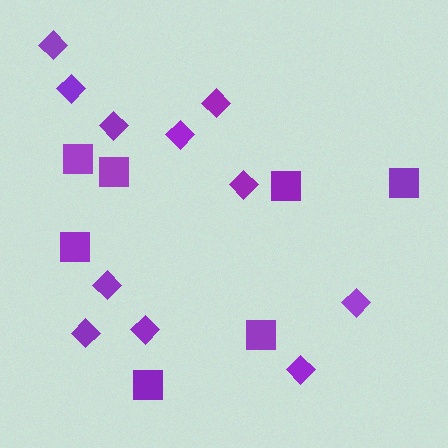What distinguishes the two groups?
There are 2 groups: one group of squares (7) and one group of diamonds (11).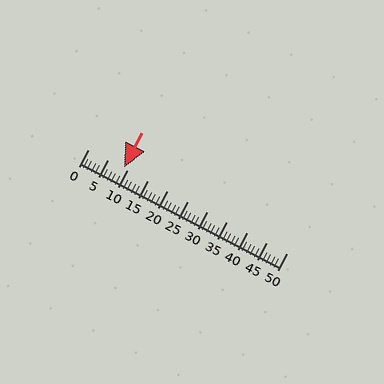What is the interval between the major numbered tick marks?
The major tick marks are spaced 5 units apart.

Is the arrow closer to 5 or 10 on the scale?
The arrow is closer to 10.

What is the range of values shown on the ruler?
The ruler shows values from 0 to 50.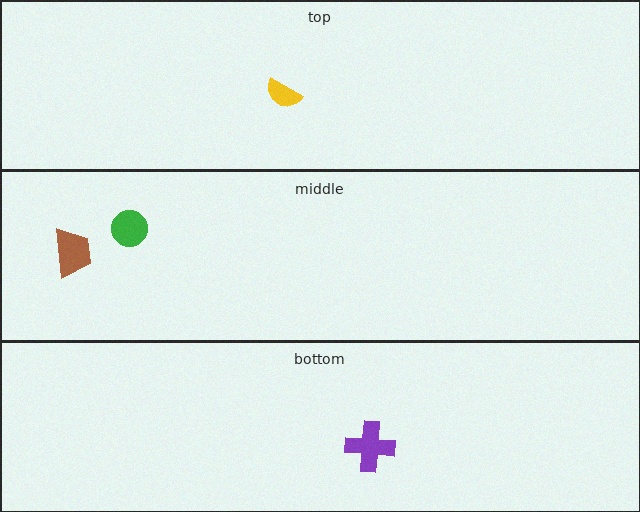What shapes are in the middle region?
The brown trapezoid, the green circle.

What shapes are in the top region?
The yellow semicircle.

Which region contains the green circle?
The middle region.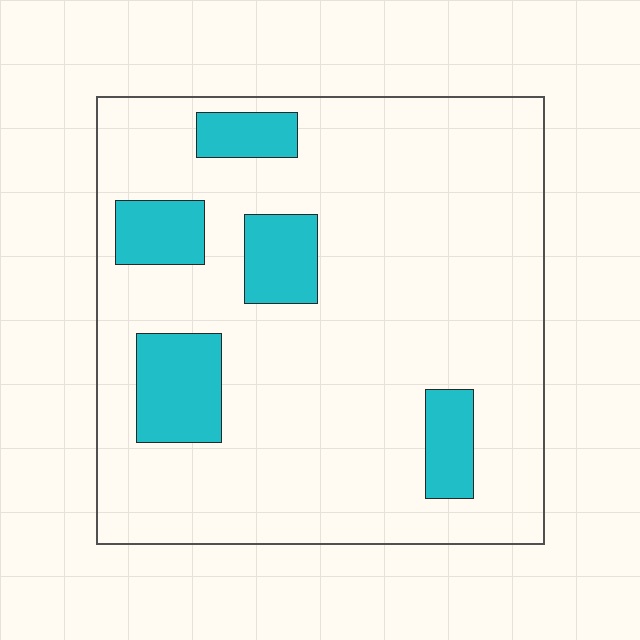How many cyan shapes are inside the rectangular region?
5.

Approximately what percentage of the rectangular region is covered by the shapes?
Approximately 15%.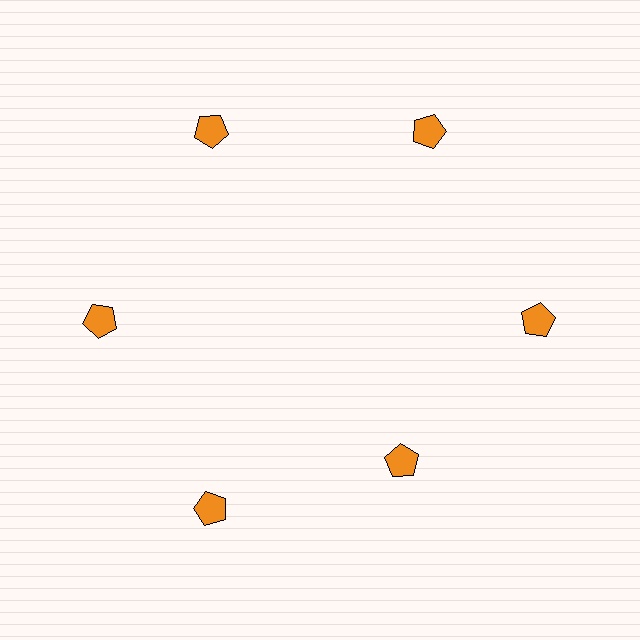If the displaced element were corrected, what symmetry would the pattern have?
It would have 6-fold rotational symmetry — the pattern would map onto itself every 60 degrees.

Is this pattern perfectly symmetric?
No. The 6 orange pentagons are arranged in a ring, but one element near the 5 o'clock position is pulled inward toward the center, breaking the 6-fold rotational symmetry.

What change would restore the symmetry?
The symmetry would be restored by moving it outward, back onto the ring so that all 6 pentagons sit at equal angles and equal distance from the center.